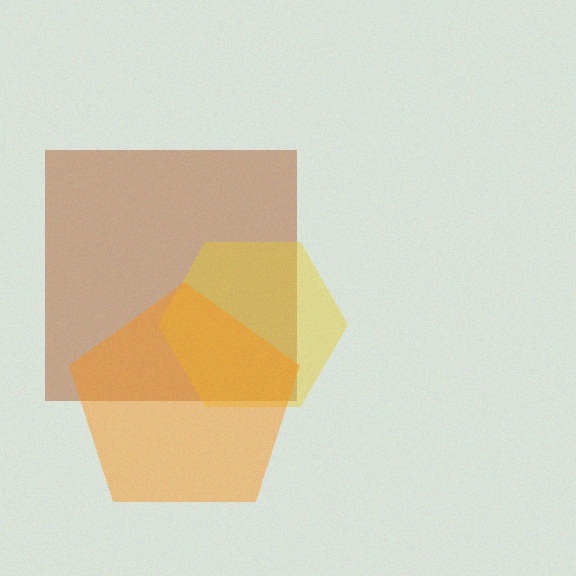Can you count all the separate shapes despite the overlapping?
Yes, there are 3 separate shapes.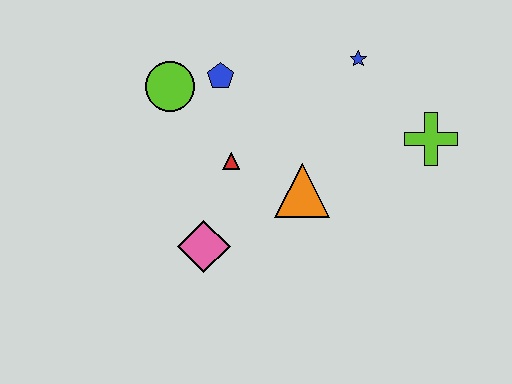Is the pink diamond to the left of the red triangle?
Yes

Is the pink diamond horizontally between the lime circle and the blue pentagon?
Yes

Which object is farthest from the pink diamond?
The lime cross is farthest from the pink diamond.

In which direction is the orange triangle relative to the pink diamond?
The orange triangle is to the right of the pink diamond.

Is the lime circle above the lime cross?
Yes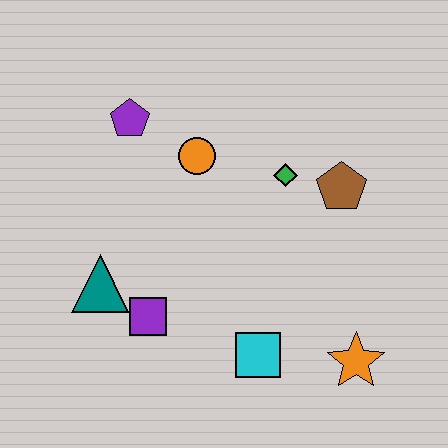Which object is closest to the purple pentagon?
The orange circle is closest to the purple pentagon.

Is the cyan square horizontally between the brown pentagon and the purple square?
Yes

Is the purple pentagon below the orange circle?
No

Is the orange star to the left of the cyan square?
No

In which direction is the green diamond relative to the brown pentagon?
The green diamond is to the left of the brown pentagon.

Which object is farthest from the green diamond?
The teal triangle is farthest from the green diamond.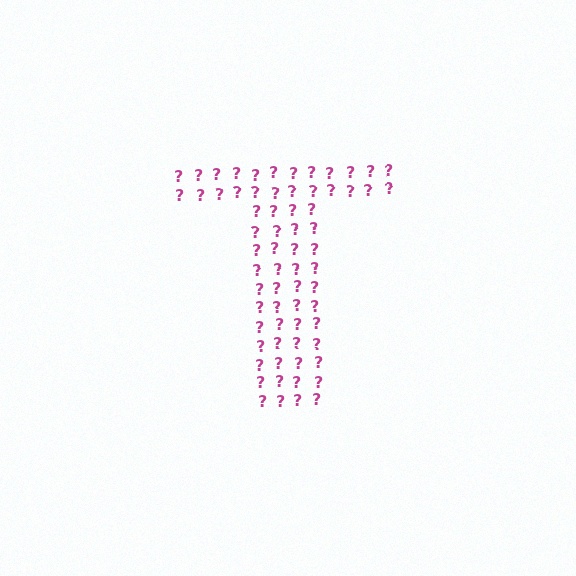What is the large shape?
The large shape is the letter T.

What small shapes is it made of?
It is made of small question marks.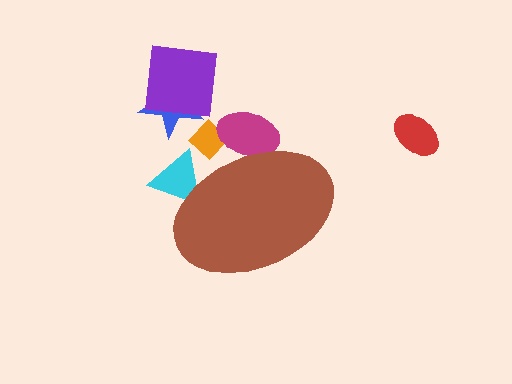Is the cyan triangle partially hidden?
Yes, the cyan triangle is partially hidden behind the brown ellipse.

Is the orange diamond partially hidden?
Yes, the orange diamond is partially hidden behind the brown ellipse.